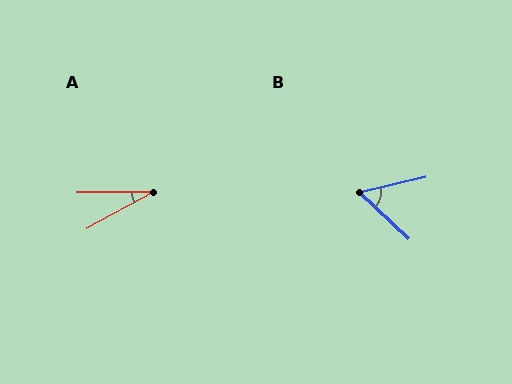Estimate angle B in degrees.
Approximately 57 degrees.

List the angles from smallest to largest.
A (28°), B (57°).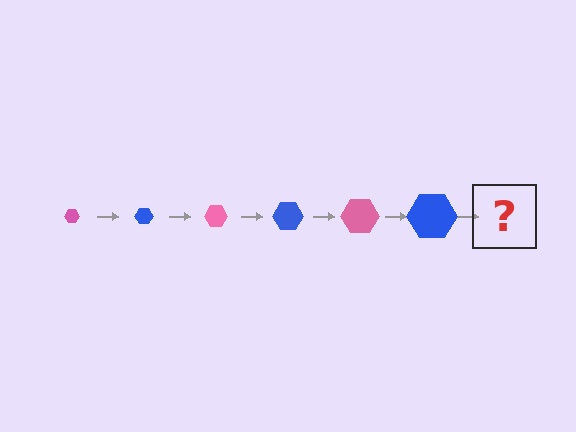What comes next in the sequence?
The next element should be a pink hexagon, larger than the previous one.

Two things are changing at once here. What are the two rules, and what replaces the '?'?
The two rules are that the hexagon grows larger each step and the color cycles through pink and blue. The '?' should be a pink hexagon, larger than the previous one.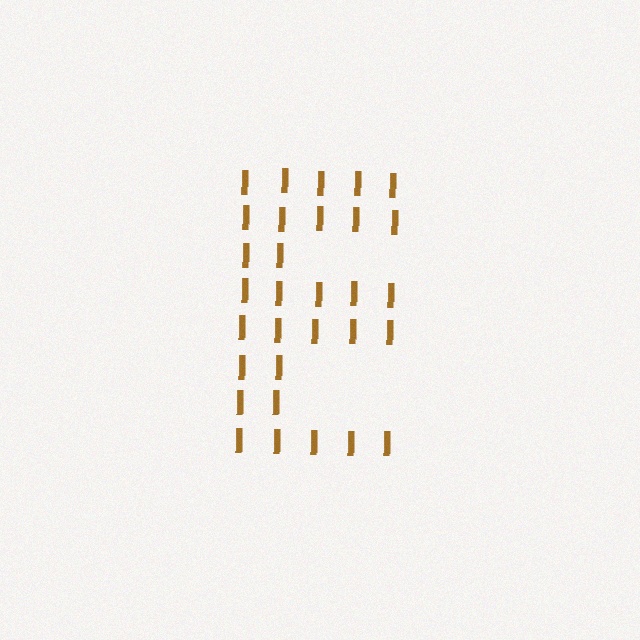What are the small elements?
The small elements are letter I's.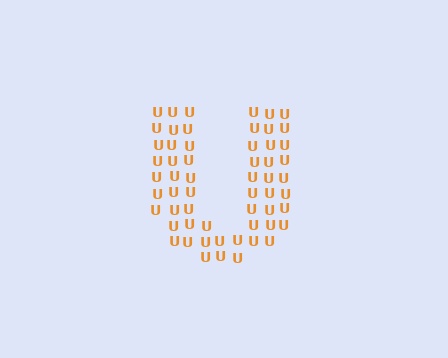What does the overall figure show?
The overall figure shows the letter U.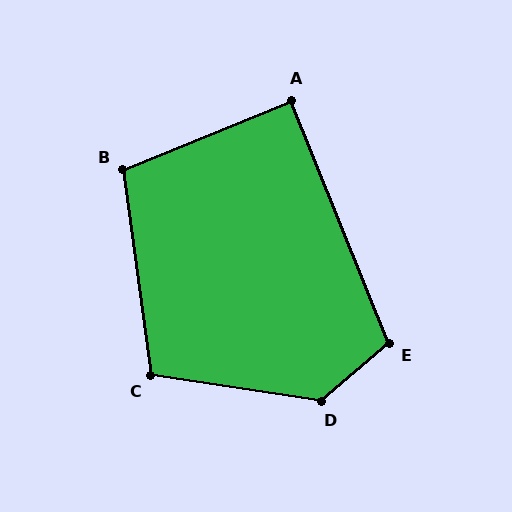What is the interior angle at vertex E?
Approximately 109 degrees (obtuse).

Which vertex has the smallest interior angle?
A, at approximately 90 degrees.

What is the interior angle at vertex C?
Approximately 106 degrees (obtuse).